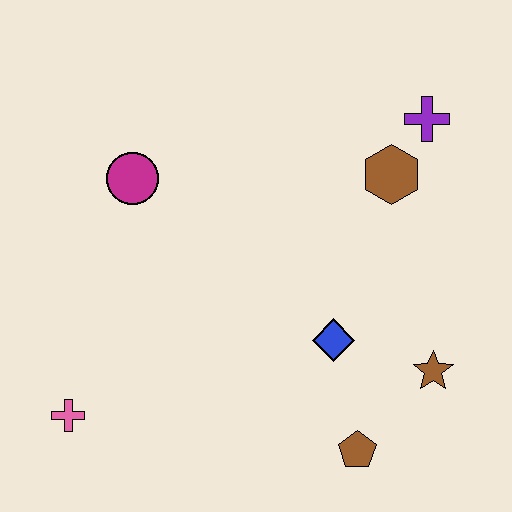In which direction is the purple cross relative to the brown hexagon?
The purple cross is above the brown hexagon.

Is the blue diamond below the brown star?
No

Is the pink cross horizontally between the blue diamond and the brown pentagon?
No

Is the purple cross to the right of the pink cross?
Yes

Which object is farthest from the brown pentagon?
The magenta circle is farthest from the brown pentagon.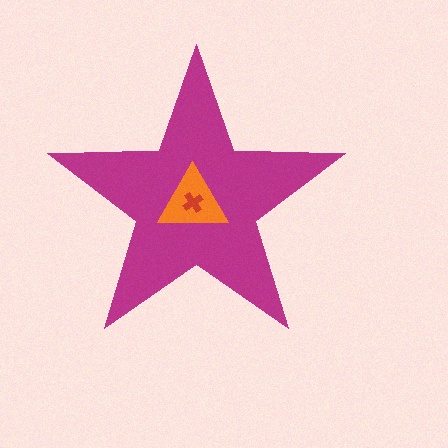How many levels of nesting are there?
3.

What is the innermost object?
The red cross.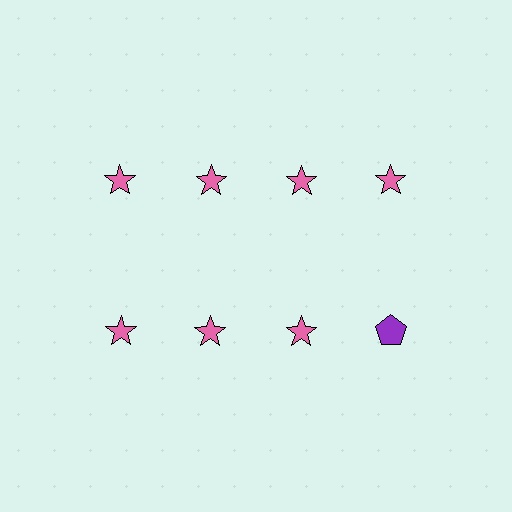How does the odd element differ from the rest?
It differs in both color (purple instead of pink) and shape (pentagon instead of star).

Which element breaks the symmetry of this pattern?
The purple pentagon in the second row, second from right column breaks the symmetry. All other shapes are pink stars.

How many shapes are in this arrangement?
There are 8 shapes arranged in a grid pattern.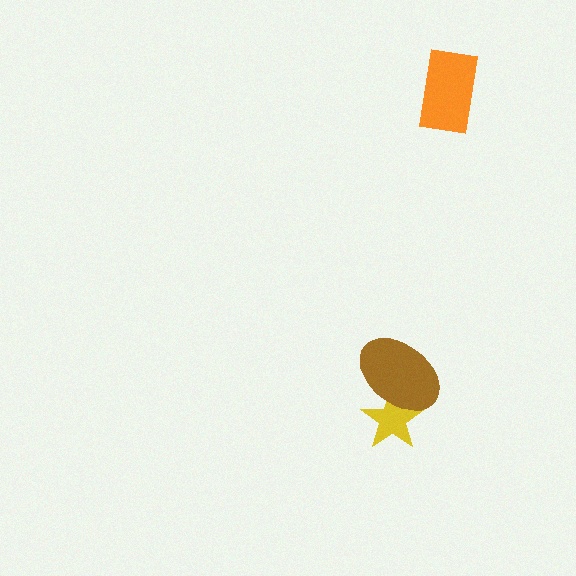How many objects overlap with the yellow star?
1 object overlaps with the yellow star.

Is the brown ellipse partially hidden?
No, no other shape covers it.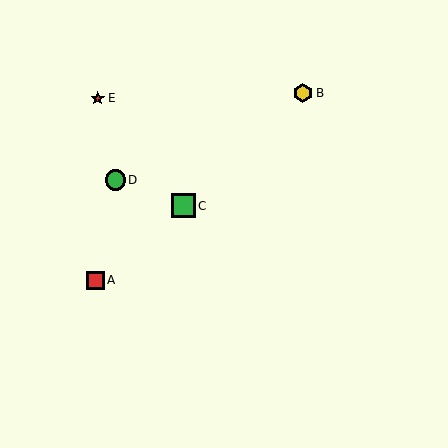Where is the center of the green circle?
The center of the green circle is at (115, 180).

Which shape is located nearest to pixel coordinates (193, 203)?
The green square (labeled C) at (183, 206) is nearest to that location.